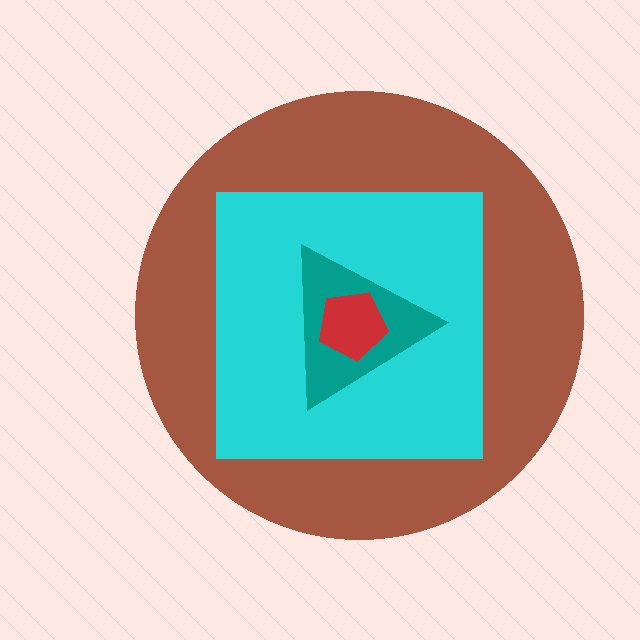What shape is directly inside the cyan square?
The teal triangle.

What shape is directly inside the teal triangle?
The red pentagon.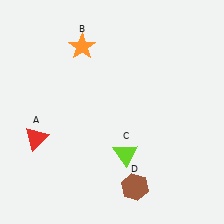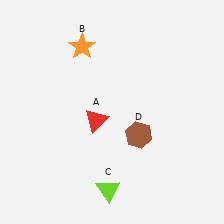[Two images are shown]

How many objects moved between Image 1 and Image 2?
3 objects moved between the two images.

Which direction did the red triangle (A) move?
The red triangle (A) moved right.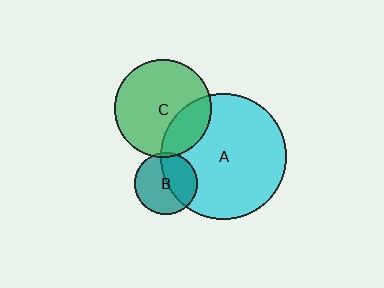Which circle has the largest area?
Circle A (cyan).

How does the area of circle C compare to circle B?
Approximately 2.4 times.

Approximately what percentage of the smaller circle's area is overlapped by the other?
Approximately 45%.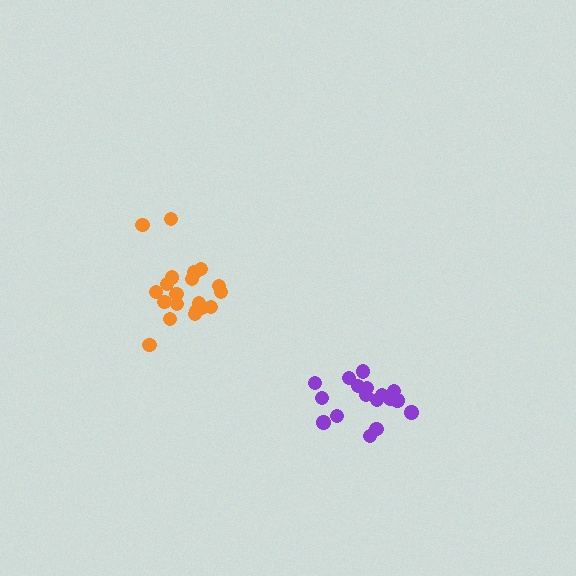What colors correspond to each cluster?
The clusters are colored: purple, orange.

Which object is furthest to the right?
The purple cluster is rightmost.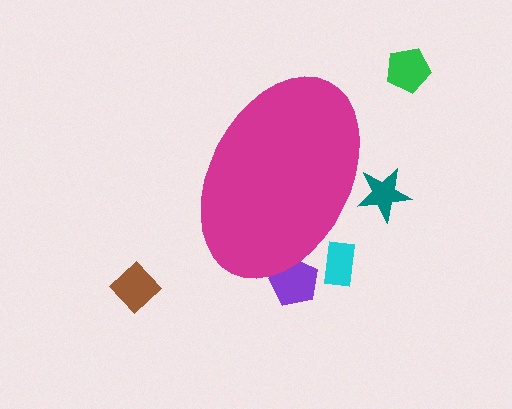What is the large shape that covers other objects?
A magenta ellipse.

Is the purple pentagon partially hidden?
Yes, the purple pentagon is partially hidden behind the magenta ellipse.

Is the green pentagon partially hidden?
No, the green pentagon is fully visible.